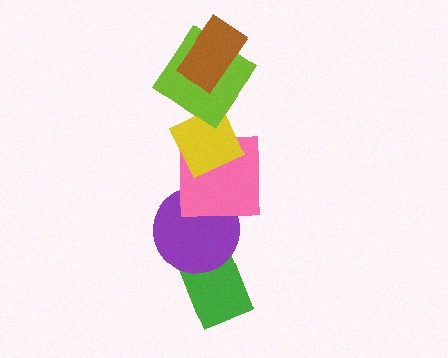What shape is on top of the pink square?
The yellow diamond is on top of the pink square.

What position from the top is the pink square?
The pink square is 4th from the top.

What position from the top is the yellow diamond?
The yellow diamond is 3rd from the top.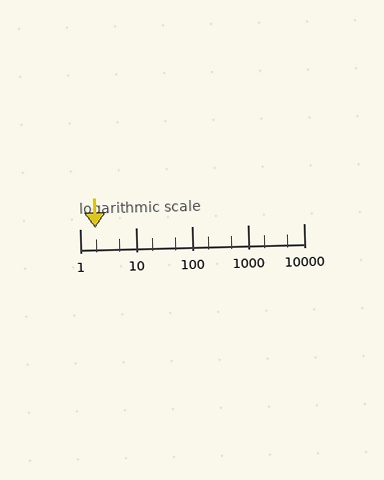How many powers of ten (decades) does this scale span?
The scale spans 4 decades, from 1 to 10000.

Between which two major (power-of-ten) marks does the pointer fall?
The pointer is between 1 and 10.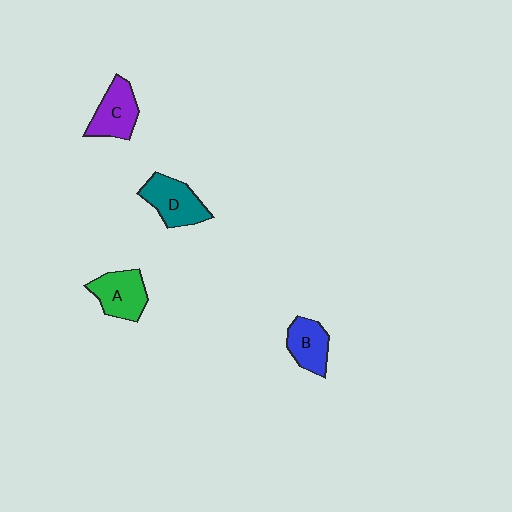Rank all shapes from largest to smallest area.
From largest to smallest: D (teal), A (green), C (purple), B (blue).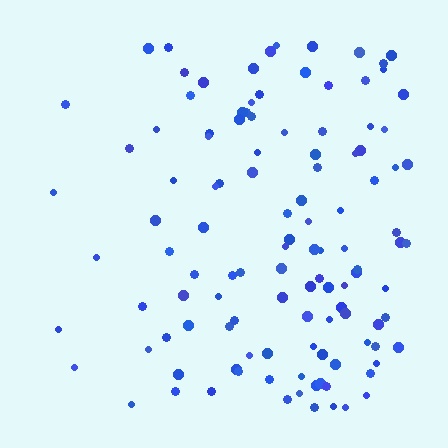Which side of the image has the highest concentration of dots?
The right.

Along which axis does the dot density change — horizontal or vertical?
Horizontal.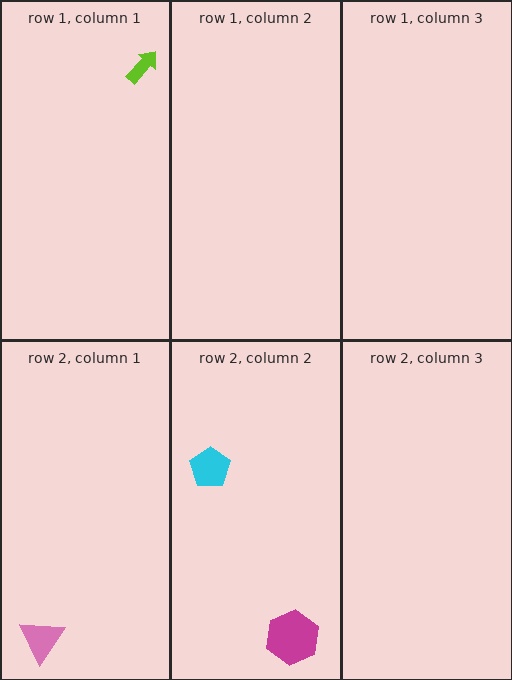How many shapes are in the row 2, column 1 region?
1.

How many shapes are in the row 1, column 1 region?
1.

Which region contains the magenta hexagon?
The row 2, column 2 region.